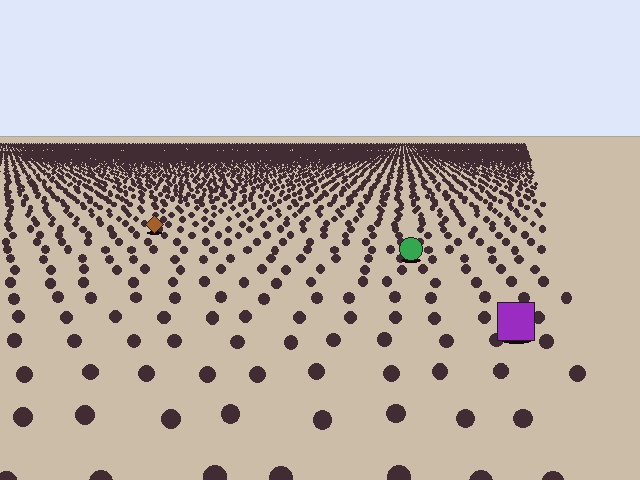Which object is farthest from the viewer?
The brown diamond is farthest from the viewer. It appears smaller and the ground texture around it is denser.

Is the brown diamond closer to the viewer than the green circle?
No. The green circle is closer — you can tell from the texture gradient: the ground texture is coarser near it.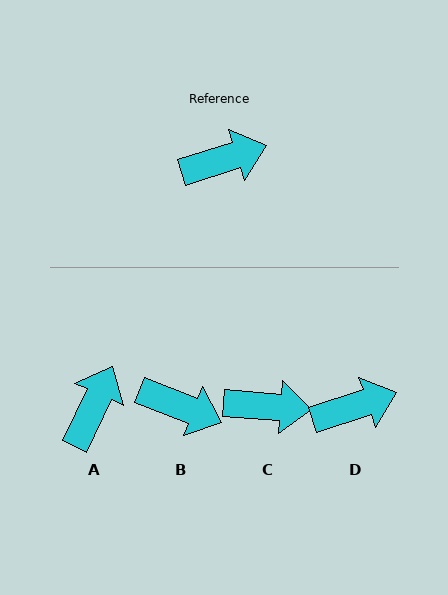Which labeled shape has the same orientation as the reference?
D.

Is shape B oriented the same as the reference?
No, it is off by about 39 degrees.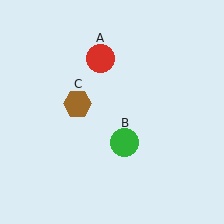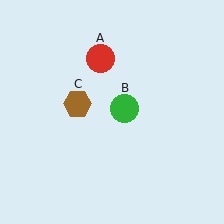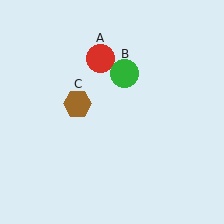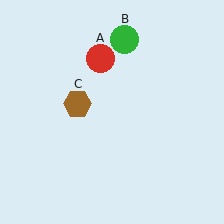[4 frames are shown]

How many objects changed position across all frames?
1 object changed position: green circle (object B).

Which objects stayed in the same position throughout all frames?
Red circle (object A) and brown hexagon (object C) remained stationary.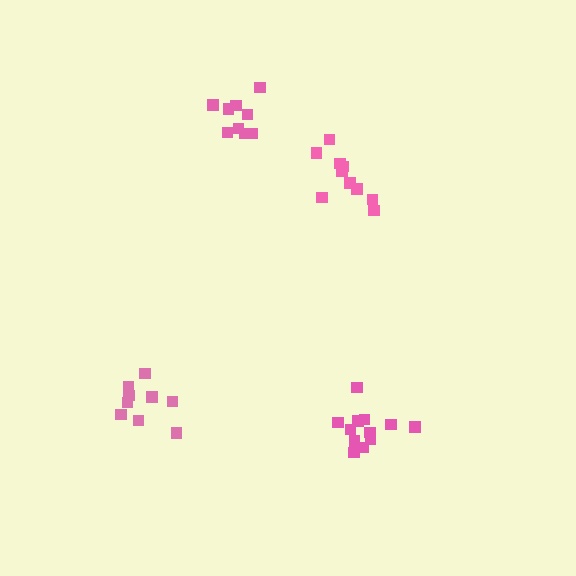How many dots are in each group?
Group 1: 11 dots, Group 2: 9 dots, Group 3: 9 dots, Group 4: 12 dots (41 total).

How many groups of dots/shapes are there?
There are 4 groups.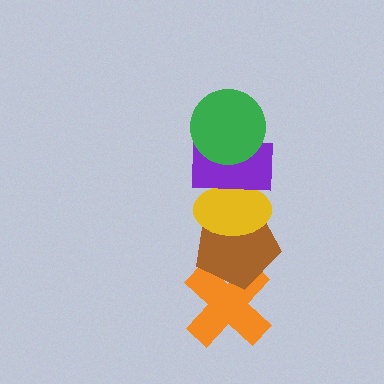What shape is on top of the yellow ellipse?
The purple rectangle is on top of the yellow ellipse.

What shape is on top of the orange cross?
The brown pentagon is on top of the orange cross.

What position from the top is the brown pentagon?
The brown pentagon is 4th from the top.